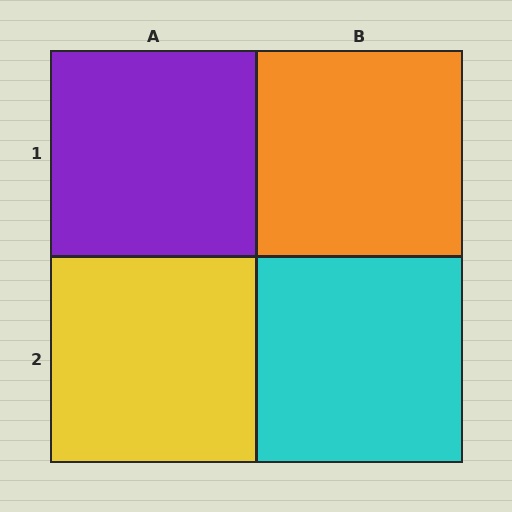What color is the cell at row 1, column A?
Purple.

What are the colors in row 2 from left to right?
Yellow, cyan.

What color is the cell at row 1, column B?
Orange.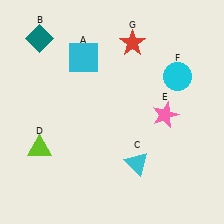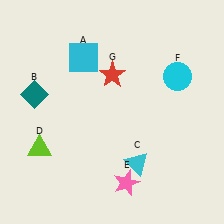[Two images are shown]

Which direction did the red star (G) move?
The red star (G) moved down.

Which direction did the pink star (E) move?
The pink star (E) moved down.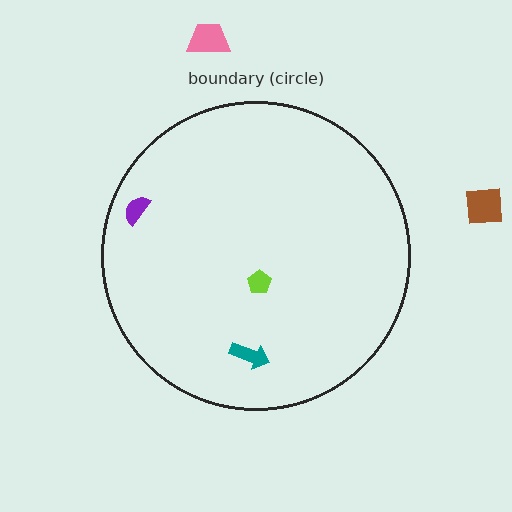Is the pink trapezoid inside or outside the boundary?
Outside.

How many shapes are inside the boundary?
3 inside, 2 outside.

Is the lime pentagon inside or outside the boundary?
Inside.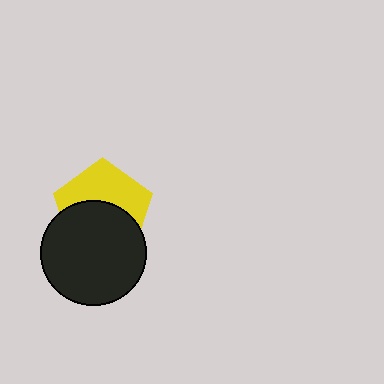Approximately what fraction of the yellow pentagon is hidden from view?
Roughly 52% of the yellow pentagon is hidden behind the black circle.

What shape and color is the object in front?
The object in front is a black circle.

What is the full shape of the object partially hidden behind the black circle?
The partially hidden object is a yellow pentagon.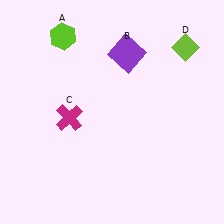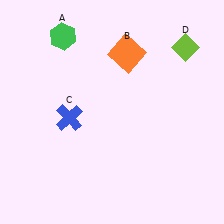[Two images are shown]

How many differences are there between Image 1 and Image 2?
There are 3 differences between the two images.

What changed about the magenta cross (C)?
In Image 1, C is magenta. In Image 2, it changed to blue.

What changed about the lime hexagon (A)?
In Image 1, A is lime. In Image 2, it changed to green.